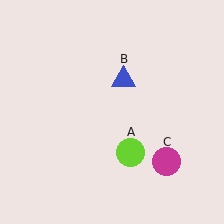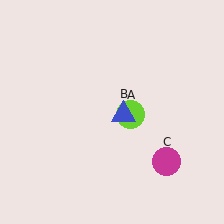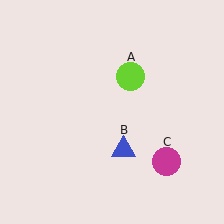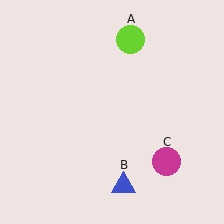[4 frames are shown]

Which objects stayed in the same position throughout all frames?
Magenta circle (object C) remained stationary.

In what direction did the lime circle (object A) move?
The lime circle (object A) moved up.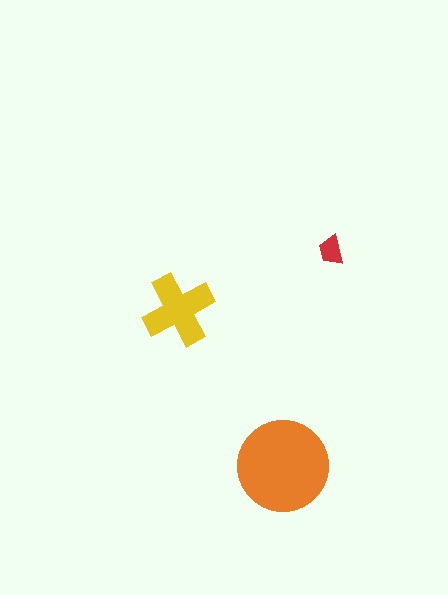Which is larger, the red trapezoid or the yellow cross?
The yellow cross.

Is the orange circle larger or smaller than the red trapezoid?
Larger.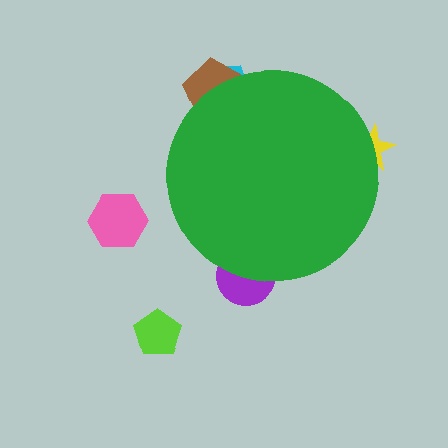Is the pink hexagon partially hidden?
No, the pink hexagon is fully visible.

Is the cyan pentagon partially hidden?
Yes, the cyan pentagon is partially hidden behind the green circle.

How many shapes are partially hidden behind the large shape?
4 shapes are partially hidden.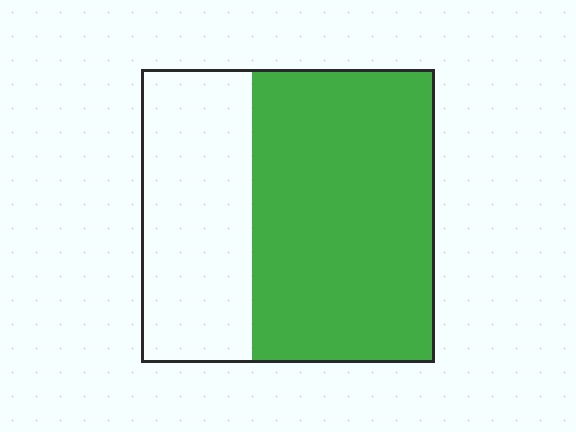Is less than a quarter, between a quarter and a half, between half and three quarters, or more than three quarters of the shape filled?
Between half and three quarters.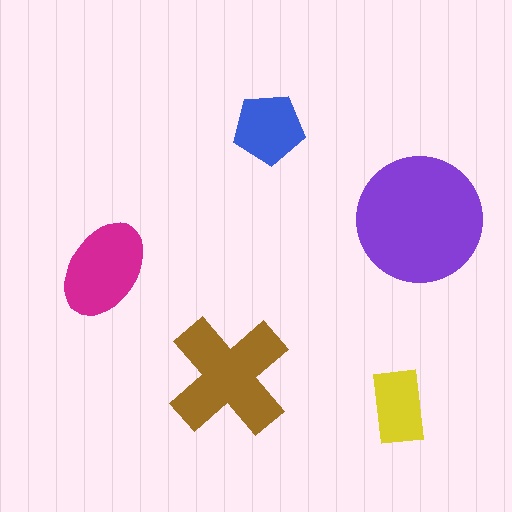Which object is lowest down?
The yellow rectangle is bottommost.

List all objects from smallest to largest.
The yellow rectangle, the blue pentagon, the magenta ellipse, the brown cross, the purple circle.